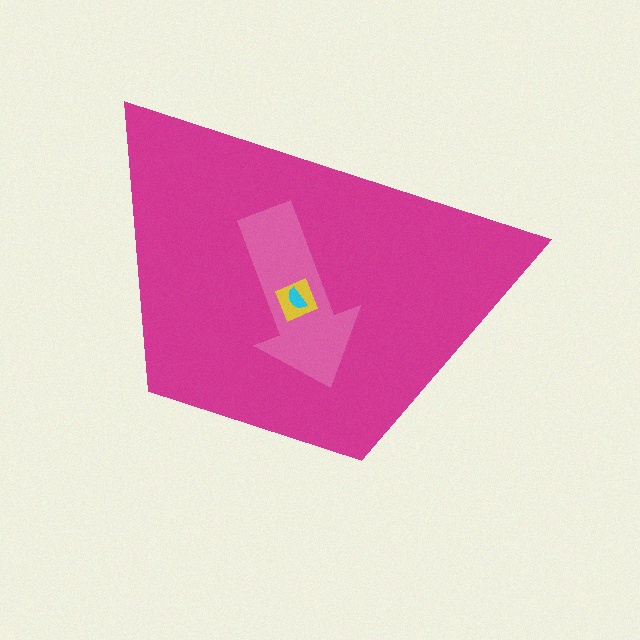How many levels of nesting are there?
4.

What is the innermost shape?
The cyan semicircle.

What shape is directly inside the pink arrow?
The yellow diamond.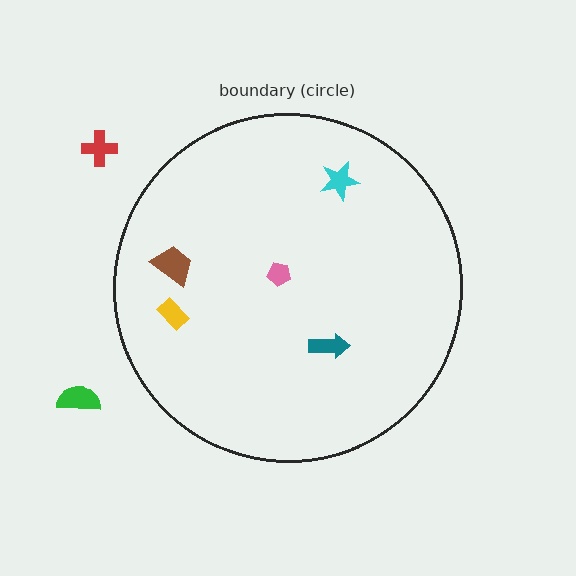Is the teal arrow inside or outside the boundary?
Inside.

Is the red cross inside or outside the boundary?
Outside.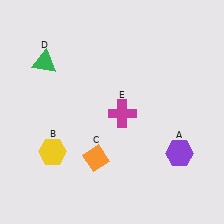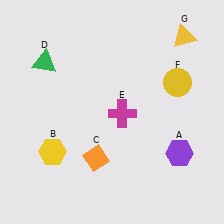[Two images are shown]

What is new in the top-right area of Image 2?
A yellow circle (F) was added in the top-right area of Image 2.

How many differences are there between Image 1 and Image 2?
There are 2 differences between the two images.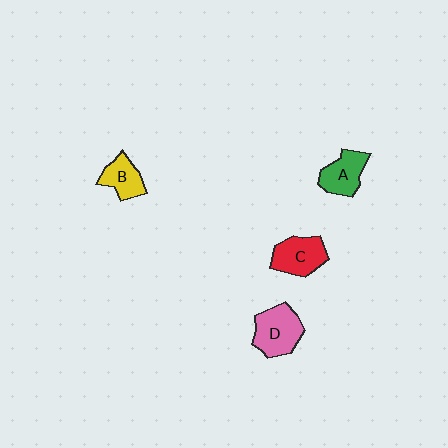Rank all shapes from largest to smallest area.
From largest to smallest: D (pink), C (red), A (green), B (yellow).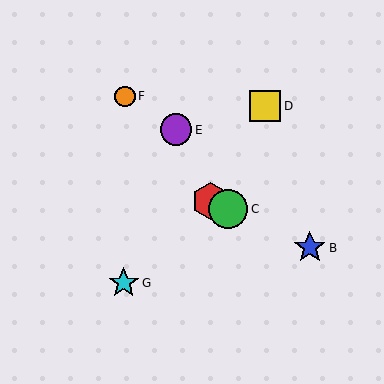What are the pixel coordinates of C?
Object C is at (228, 209).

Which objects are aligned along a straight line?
Objects A, B, C are aligned along a straight line.